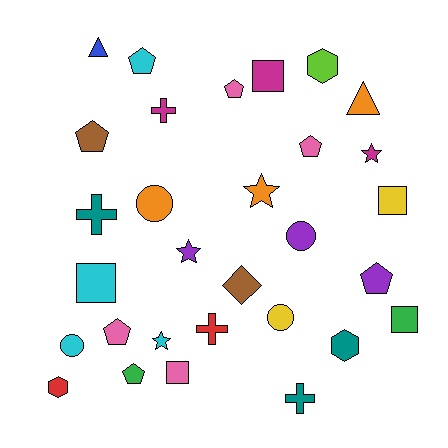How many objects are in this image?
There are 30 objects.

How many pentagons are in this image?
There are 7 pentagons.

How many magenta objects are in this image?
There are 3 magenta objects.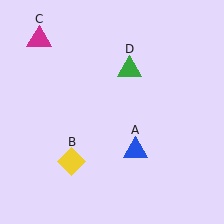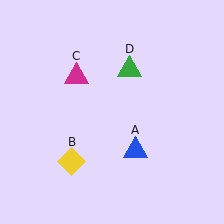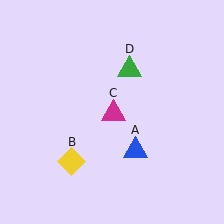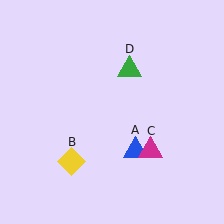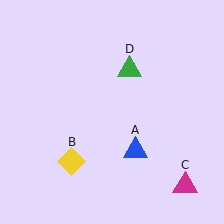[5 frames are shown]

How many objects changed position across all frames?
1 object changed position: magenta triangle (object C).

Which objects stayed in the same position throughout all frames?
Blue triangle (object A) and yellow diamond (object B) and green triangle (object D) remained stationary.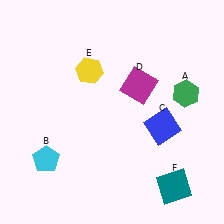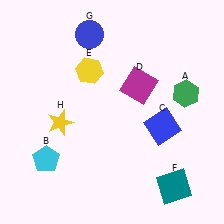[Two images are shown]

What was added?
A blue circle (G), a yellow star (H) were added in Image 2.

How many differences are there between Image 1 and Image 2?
There are 2 differences between the two images.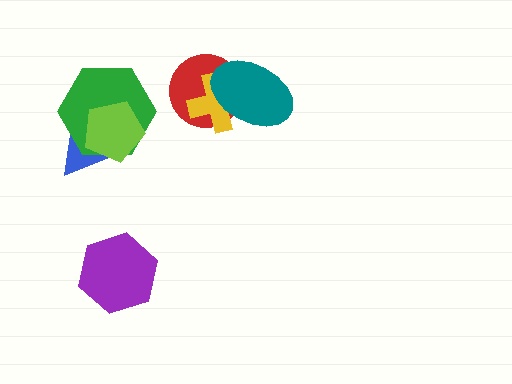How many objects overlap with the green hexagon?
2 objects overlap with the green hexagon.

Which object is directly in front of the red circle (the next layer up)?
The yellow cross is directly in front of the red circle.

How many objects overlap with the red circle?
2 objects overlap with the red circle.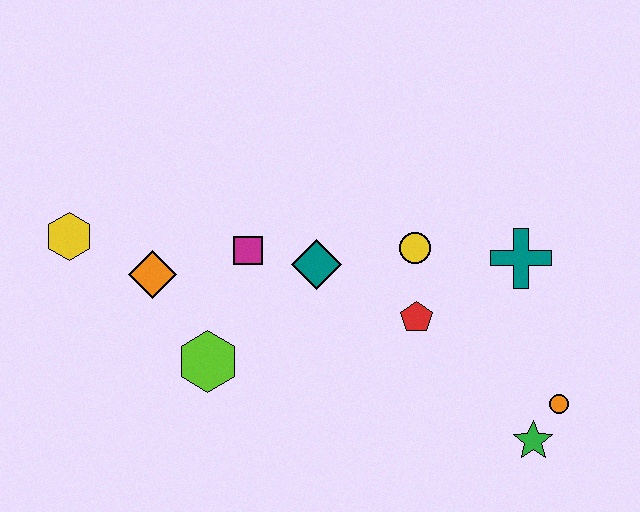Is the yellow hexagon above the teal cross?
Yes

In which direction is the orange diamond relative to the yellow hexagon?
The orange diamond is to the right of the yellow hexagon.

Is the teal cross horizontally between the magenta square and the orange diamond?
No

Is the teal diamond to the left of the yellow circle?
Yes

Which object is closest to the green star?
The orange circle is closest to the green star.